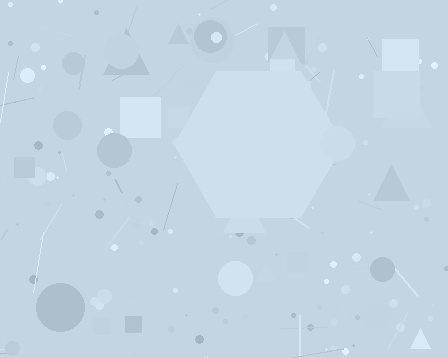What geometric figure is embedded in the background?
A hexagon is embedded in the background.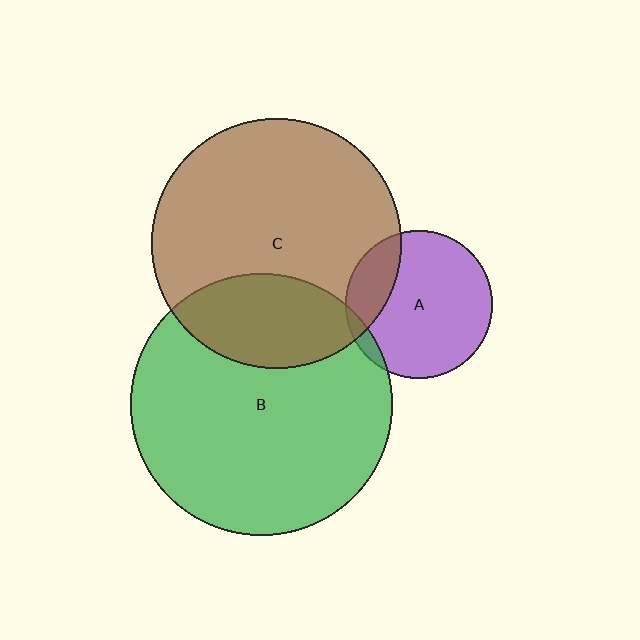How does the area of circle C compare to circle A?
Approximately 2.9 times.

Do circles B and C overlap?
Yes.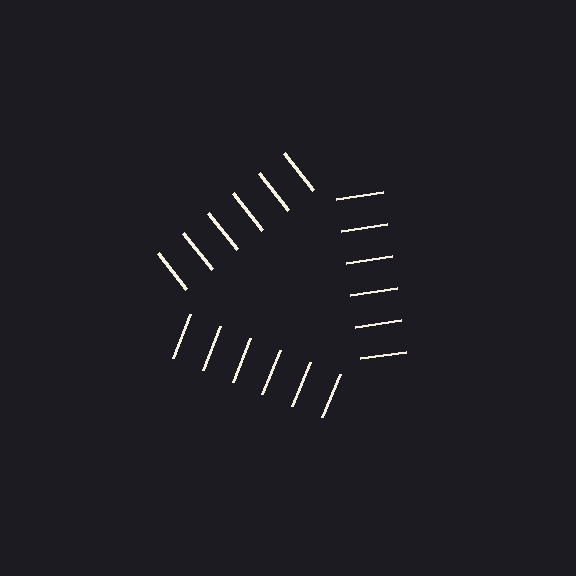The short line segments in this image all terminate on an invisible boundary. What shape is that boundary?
An illusory triangle — the line segments terminate on its edges but no continuous stroke is drawn.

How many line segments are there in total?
18 — 6 along each of the 3 edges.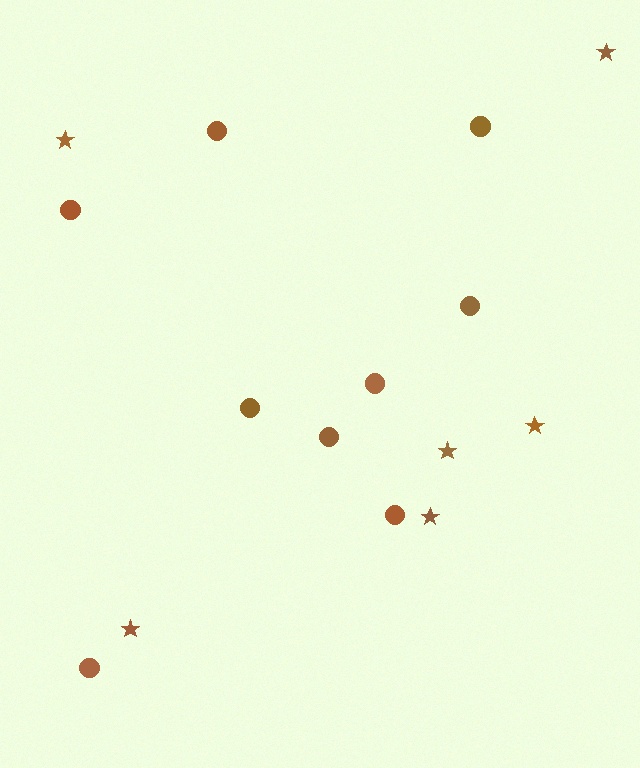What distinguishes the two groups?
There are 2 groups: one group of circles (9) and one group of stars (6).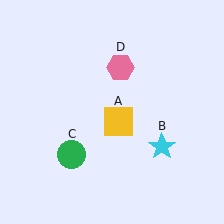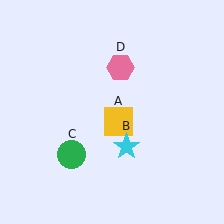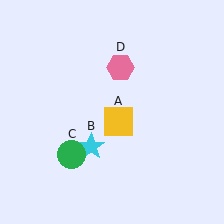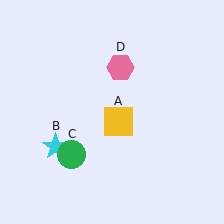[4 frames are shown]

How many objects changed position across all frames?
1 object changed position: cyan star (object B).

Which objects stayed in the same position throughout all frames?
Yellow square (object A) and green circle (object C) and pink hexagon (object D) remained stationary.